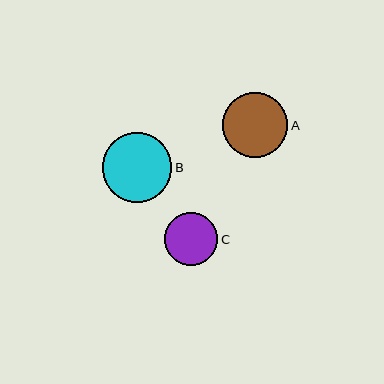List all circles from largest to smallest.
From largest to smallest: B, A, C.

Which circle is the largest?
Circle B is the largest with a size of approximately 69 pixels.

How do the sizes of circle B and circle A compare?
Circle B and circle A are approximately the same size.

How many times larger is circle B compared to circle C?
Circle B is approximately 1.3 times the size of circle C.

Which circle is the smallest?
Circle C is the smallest with a size of approximately 53 pixels.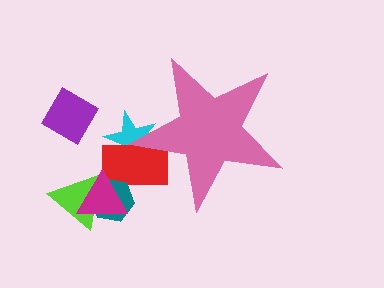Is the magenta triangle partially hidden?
No, the magenta triangle is fully visible.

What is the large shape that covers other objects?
A pink star.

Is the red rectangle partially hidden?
Yes, the red rectangle is partially hidden behind the pink star.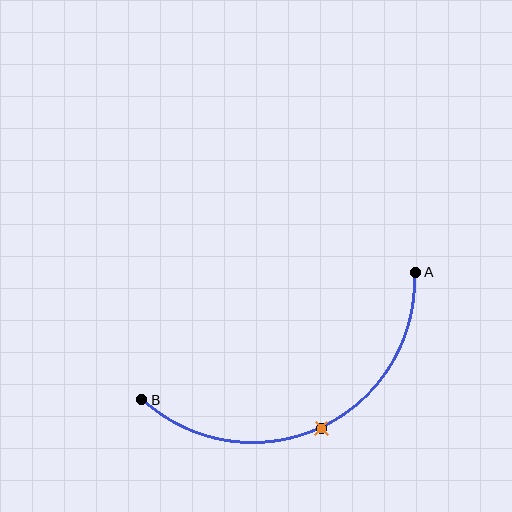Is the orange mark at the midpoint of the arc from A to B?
Yes. The orange mark lies on the arc at equal arc-length from both A and B — it is the arc midpoint.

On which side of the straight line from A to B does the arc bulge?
The arc bulges below the straight line connecting A and B.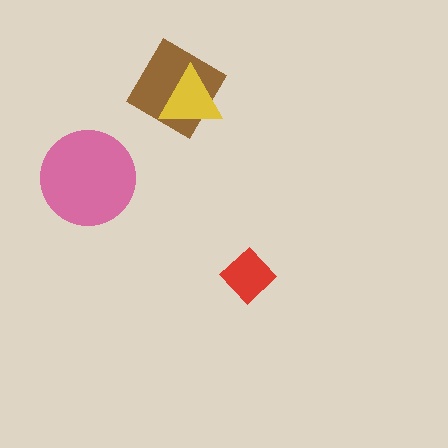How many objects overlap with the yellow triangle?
1 object overlaps with the yellow triangle.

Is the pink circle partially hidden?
No, no other shape covers it.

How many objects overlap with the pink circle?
0 objects overlap with the pink circle.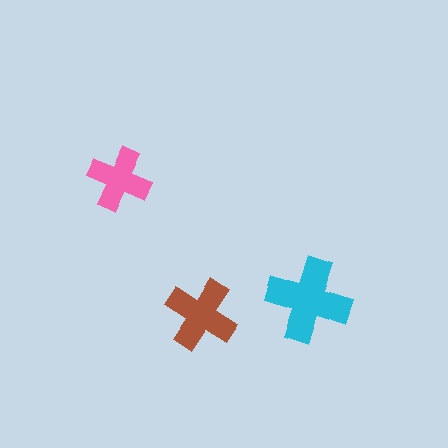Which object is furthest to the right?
The cyan cross is rightmost.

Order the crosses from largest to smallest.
the cyan one, the brown one, the pink one.